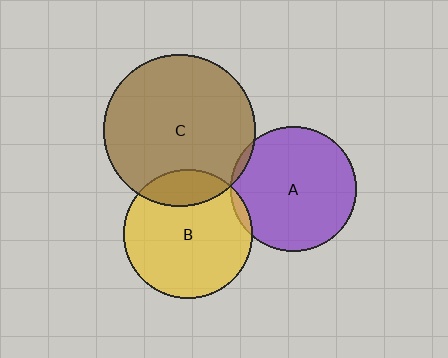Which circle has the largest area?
Circle C (brown).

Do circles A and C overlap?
Yes.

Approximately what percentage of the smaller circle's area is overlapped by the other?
Approximately 5%.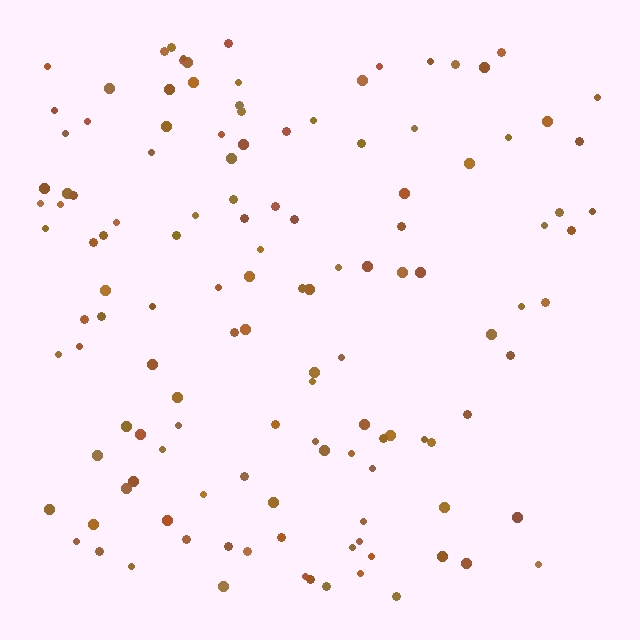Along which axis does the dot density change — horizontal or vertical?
Horizontal.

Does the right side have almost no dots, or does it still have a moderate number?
Still a moderate number, just noticeably fewer than the left.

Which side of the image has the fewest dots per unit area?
The right.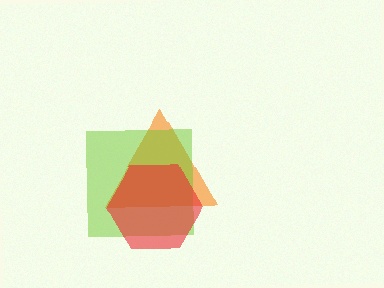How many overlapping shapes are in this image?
There are 3 overlapping shapes in the image.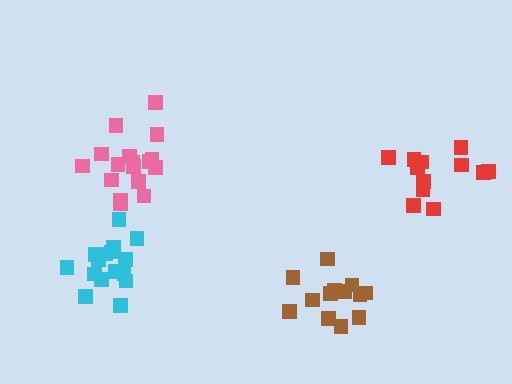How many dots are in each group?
Group 1: 13 dots, Group 2: 17 dots, Group 3: 17 dots, Group 4: 13 dots (60 total).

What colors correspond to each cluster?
The clusters are colored: red, pink, cyan, brown.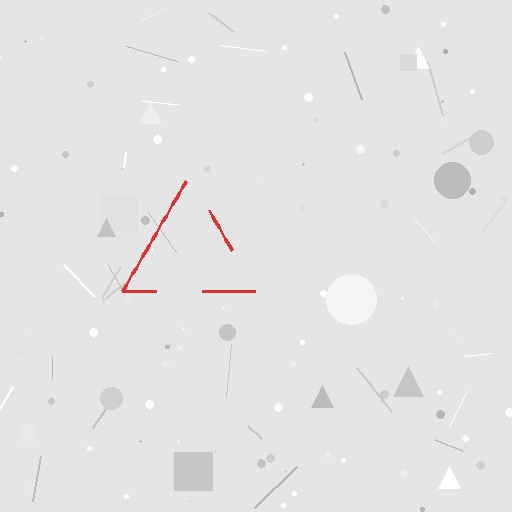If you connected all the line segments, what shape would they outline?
They would outline a triangle.